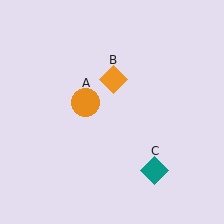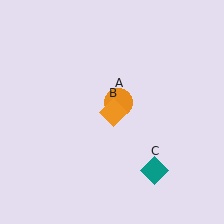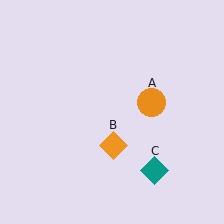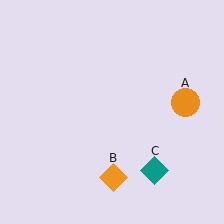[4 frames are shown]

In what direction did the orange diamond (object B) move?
The orange diamond (object B) moved down.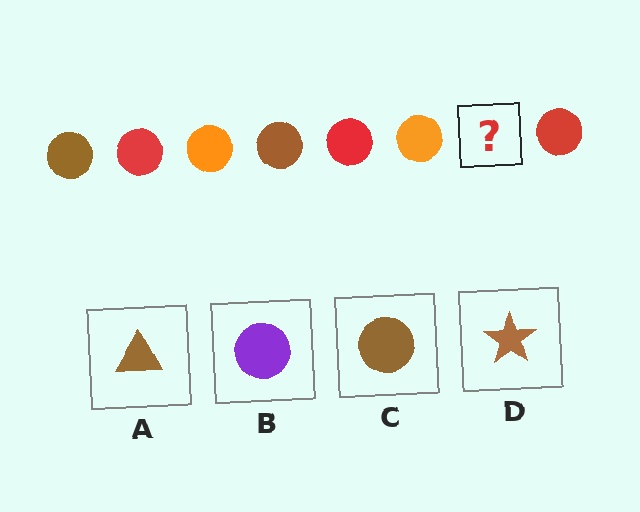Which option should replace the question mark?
Option C.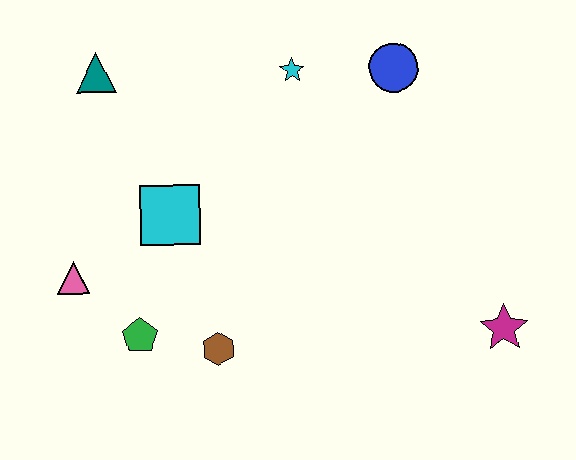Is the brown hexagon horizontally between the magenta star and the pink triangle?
Yes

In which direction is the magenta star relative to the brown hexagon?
The magenta star is to the right of the brown hexagon.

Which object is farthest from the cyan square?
The magenta star is farthest from the cyan square.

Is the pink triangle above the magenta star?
Yes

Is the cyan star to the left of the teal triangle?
No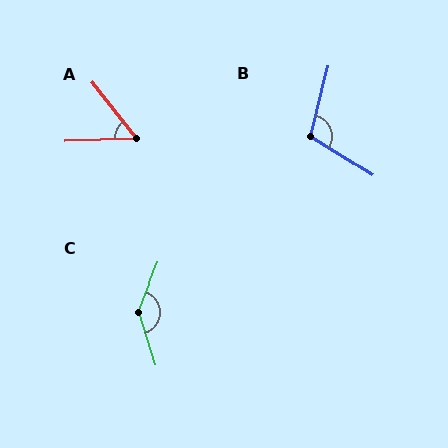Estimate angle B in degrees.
Approximately 108 degrees.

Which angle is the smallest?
A, at approximately 54 degrees.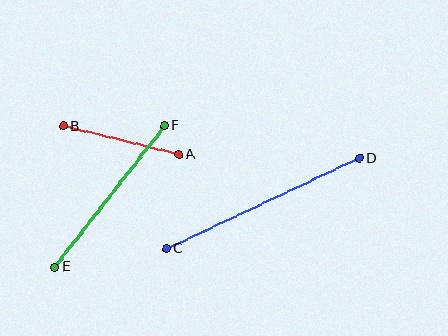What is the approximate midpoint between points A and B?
The midpoint is at approximately (121, 141) pixels.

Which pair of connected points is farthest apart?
Points C and D are farthest apart.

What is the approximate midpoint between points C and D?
The midpoint is at approximately (263, 204) pixels.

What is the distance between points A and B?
The distance is approximately 118 pixels.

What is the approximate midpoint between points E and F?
The midpoint is at approximately (109, 196) pixels.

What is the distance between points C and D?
The distance is approximately 212 pixels.